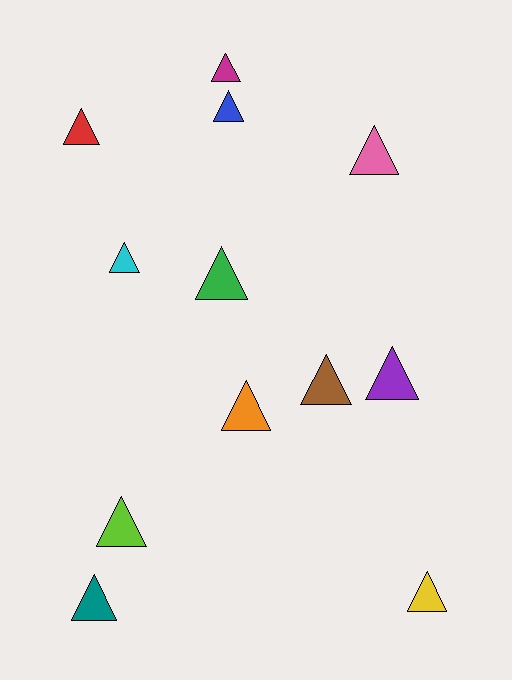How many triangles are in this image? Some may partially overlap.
There are 12 triangles.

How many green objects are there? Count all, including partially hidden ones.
There is 1 green object.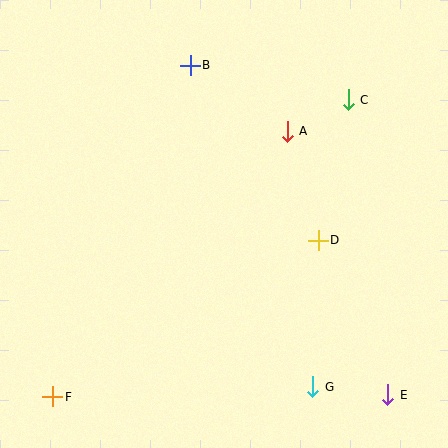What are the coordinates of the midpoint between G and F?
The midpoint between G and F is at (183, 392).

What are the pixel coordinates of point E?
Point E is at (388, 395).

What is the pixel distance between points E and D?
The distance between E and D is 169 pixels.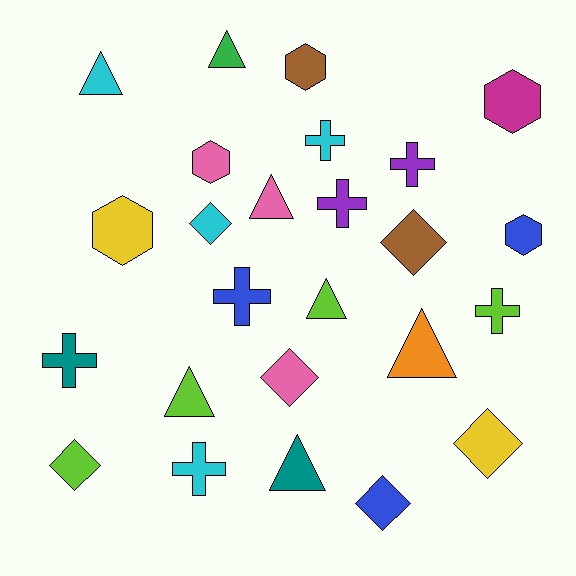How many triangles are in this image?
There are 7 triangles.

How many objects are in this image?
There are 25 objects.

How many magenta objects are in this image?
There is 1 magenta object.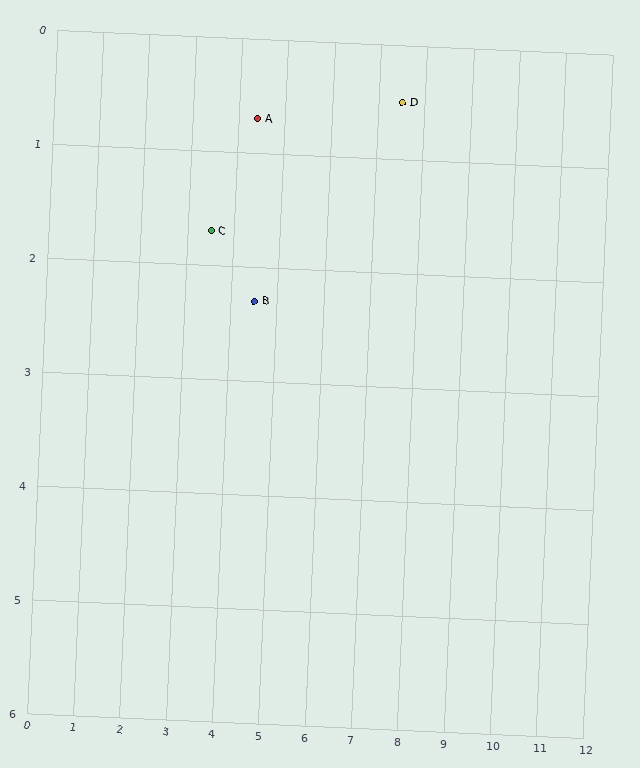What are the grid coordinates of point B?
Point B is at approximately (4.5, 2.3).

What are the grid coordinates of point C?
Point C is at approximately (3.5, 1.7).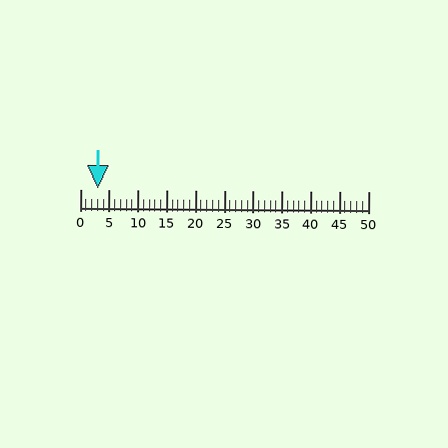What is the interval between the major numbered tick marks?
The major tick marks are spaced 5 units apart.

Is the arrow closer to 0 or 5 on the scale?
The arrow is closer to 5.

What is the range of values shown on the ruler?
The ruler shows values from 0 to 50.